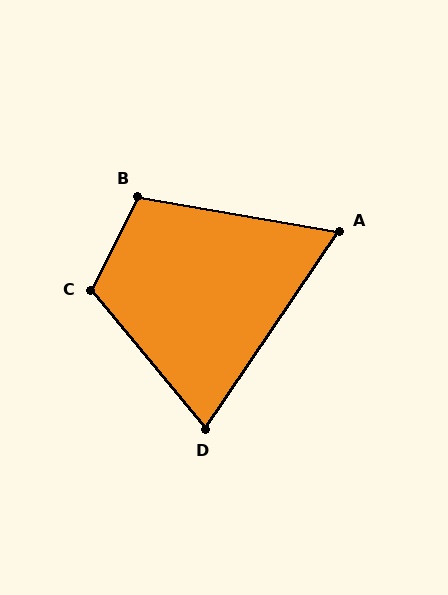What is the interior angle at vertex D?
Approximately 74 degrees (acute).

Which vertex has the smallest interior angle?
A, at approximately 66 degrees.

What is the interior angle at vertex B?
Approximately 106 degrees (obtuse).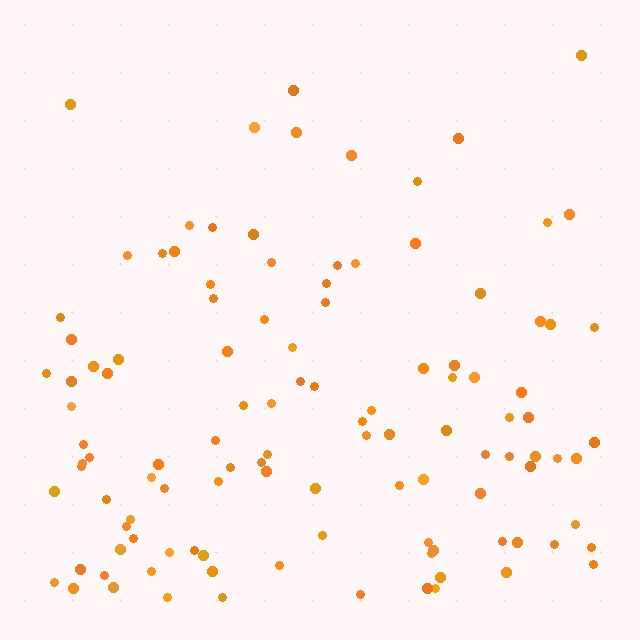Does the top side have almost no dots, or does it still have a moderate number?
Still a moderate number, just noticeably fewer than the bottom.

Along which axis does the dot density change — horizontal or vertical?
Vertical.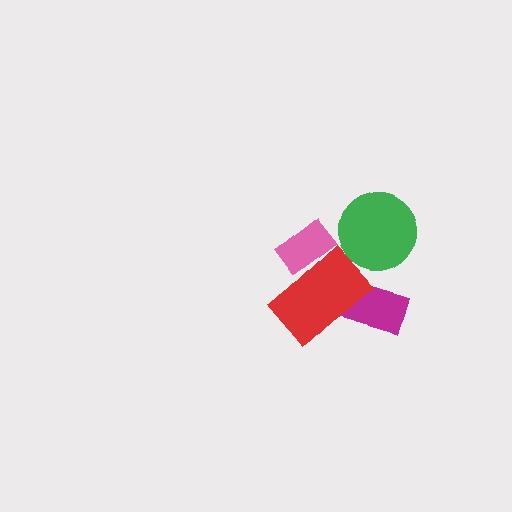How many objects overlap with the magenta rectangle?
1 object overlaps with the magenta rectangle.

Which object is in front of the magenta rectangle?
The red rectangle is in front of the magenta rectangle.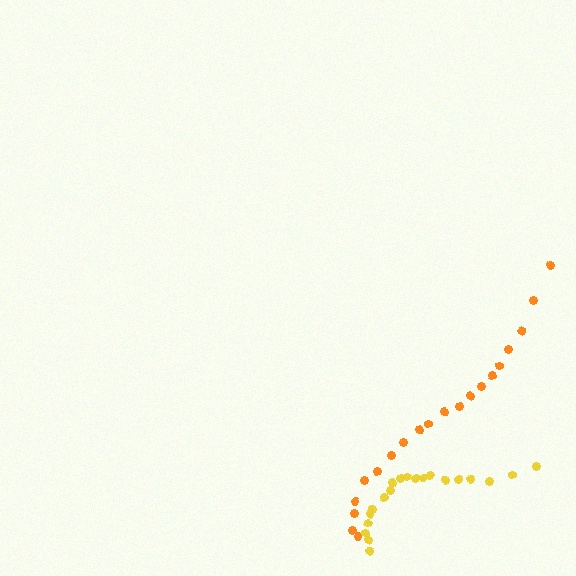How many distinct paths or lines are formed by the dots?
There are 2 distinct paths.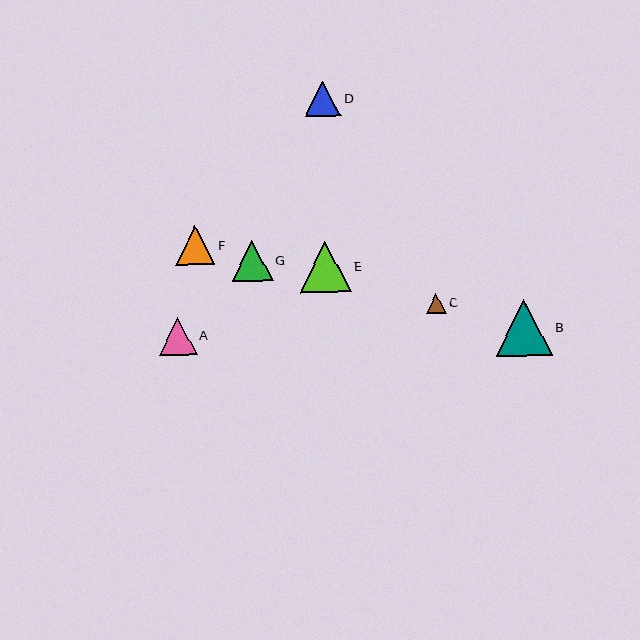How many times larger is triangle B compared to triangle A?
Triangle B is approximately 1.5 times the size of triangle A.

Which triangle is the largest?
Triangle B is the largest with a size of approximately 57 pixels.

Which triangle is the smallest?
Triangle C is the smallest with a size of approximately 20 pixels.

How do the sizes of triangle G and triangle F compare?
Triangle G and triangle F are approximately the same size.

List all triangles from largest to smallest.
From largest to smallest: B, E, G, F, A, D, C.